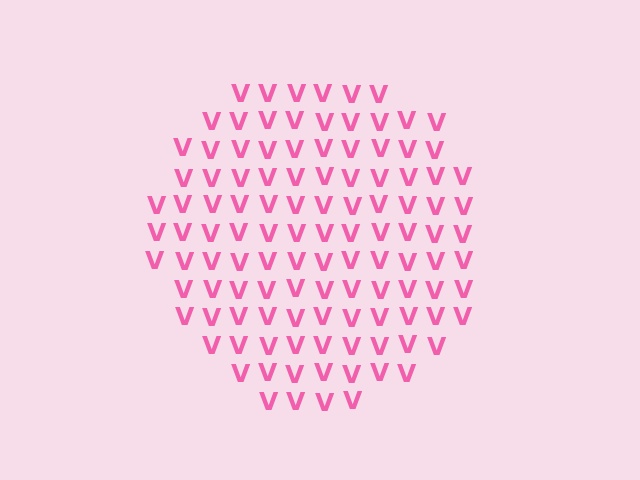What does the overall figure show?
The overall figure shows a circle.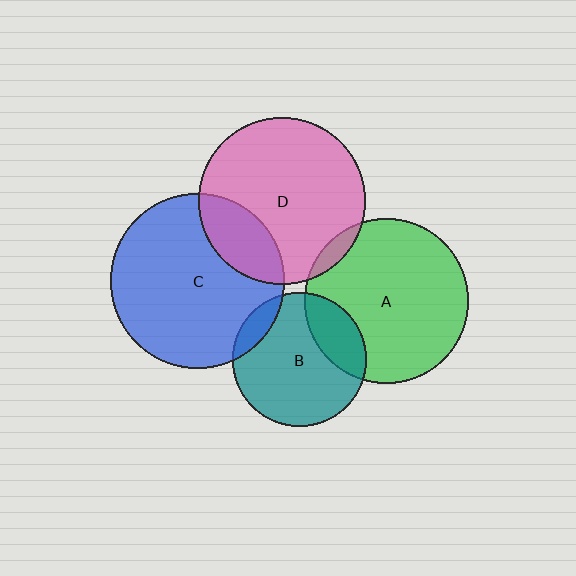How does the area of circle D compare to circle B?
Approximately 1.6 times.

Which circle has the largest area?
Circle C (blue).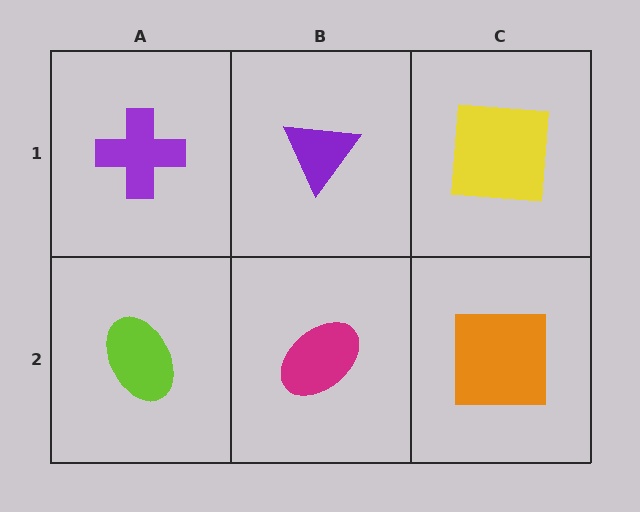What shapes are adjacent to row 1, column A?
A lime ellipse (row 2, column A), a purple triangle (row 1, column B).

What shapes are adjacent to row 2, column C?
A yellow square (row 1, column C), a magenta ellipse (row 2, column B).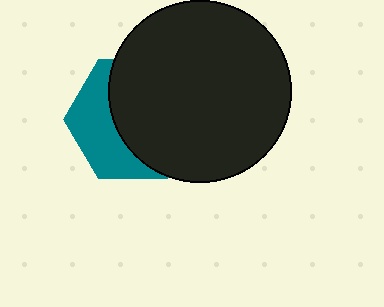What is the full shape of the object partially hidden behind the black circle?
The partially hidden object is a teal hexagon.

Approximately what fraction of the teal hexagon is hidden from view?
Roughly 61% of the teal hexagon is hidden behind the black circle.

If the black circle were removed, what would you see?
You would see the complete teal hexagon.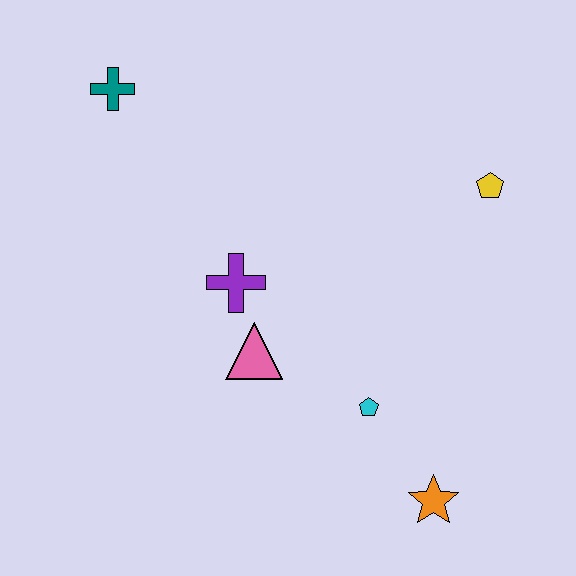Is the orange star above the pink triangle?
No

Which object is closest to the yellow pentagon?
The cyan pentagon is closest to the yellow pentagon.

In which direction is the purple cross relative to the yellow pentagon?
The purple cross is to the left of the yellow pentagon.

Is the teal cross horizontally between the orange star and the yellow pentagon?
No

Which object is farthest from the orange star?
The teal cross is farthest from the orange star.